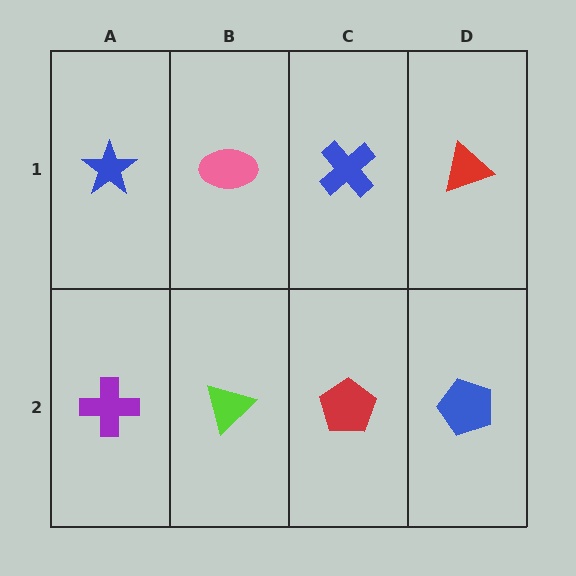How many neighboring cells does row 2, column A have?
2.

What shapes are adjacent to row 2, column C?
A blue cross (row 1, column C), a lime triangle (row 2, column B), a blue pentagon (row 2, column D).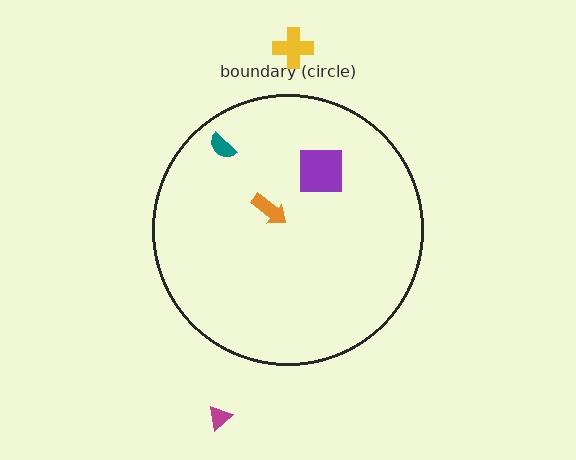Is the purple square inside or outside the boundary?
Inside.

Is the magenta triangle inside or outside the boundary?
Outside.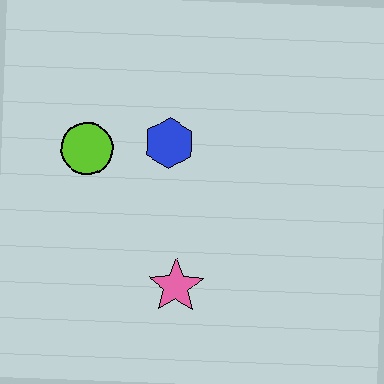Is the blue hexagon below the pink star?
No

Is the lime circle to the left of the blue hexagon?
Yes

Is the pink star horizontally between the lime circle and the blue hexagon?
No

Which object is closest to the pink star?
The blue hexagon is closest to the pink star.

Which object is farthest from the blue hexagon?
The pink star is farthest from the blue hexagon.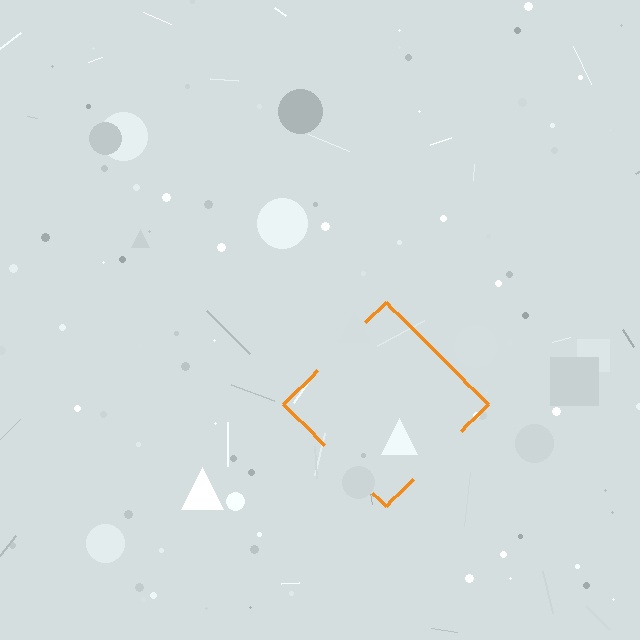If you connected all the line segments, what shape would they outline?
They would outline a diamond.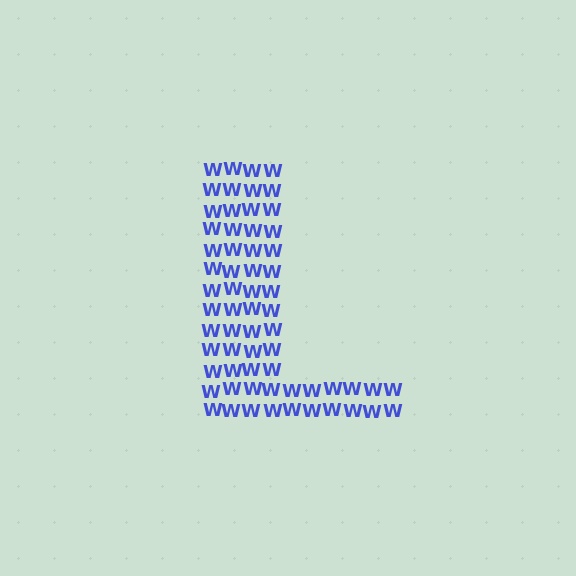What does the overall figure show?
The overall figure shows the letter L.